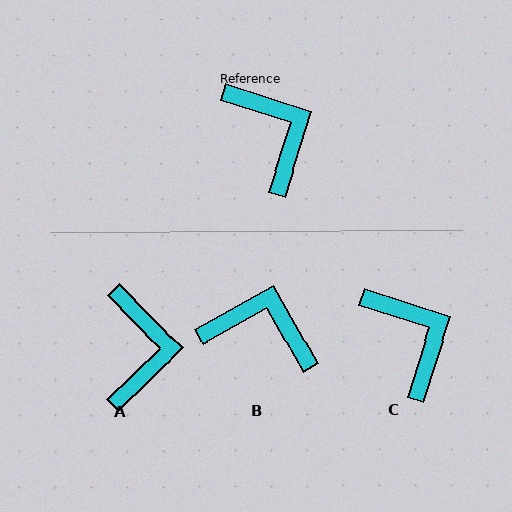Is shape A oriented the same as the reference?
No, it is off by about 28 degrees.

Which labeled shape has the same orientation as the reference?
C.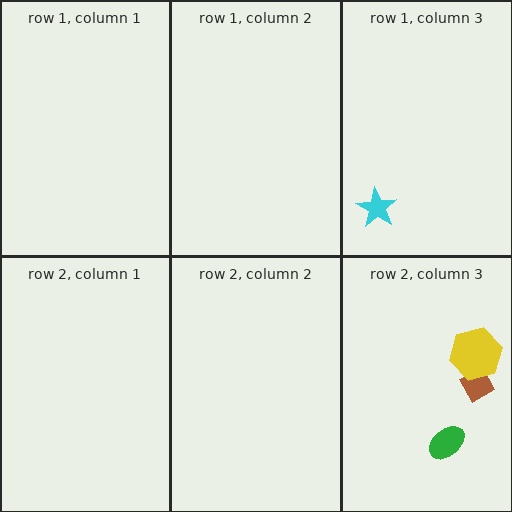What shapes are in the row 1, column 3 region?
The cyan star.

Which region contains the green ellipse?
The row 2, column 3 region.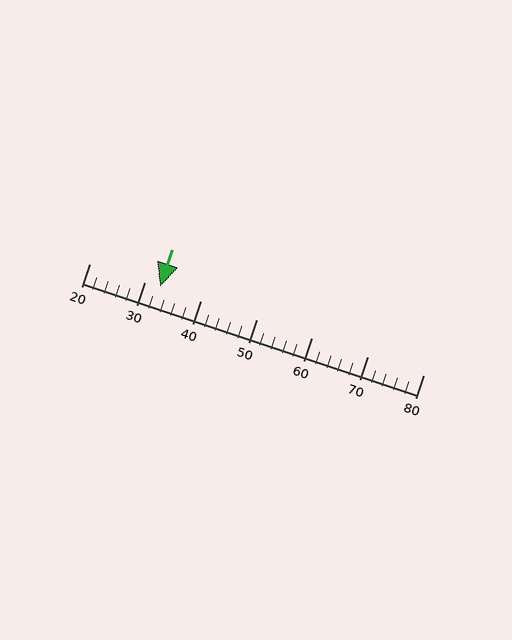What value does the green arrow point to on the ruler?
The green arrow points to approximately 33.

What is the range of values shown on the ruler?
The ruler shows values from 20 to 80.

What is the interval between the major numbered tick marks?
The major tick marks are spaced 10 units apart.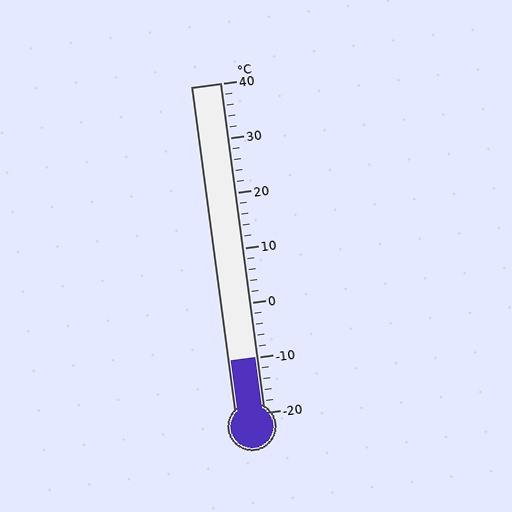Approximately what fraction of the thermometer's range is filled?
The thermometer is filled to approximately 15% of its range.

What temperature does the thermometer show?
The thermometer shows approximately -10°C.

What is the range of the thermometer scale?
The thermometer scale ranges from -20°C to 40°C.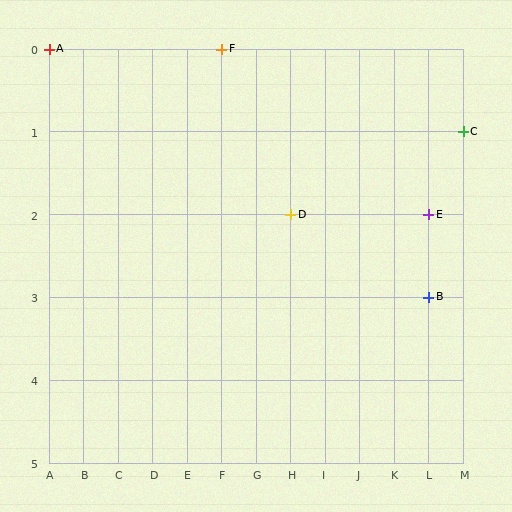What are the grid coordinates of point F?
Point F is at grid coordinates (F, 0).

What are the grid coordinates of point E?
Point E is at grid coordinates (L, 2).